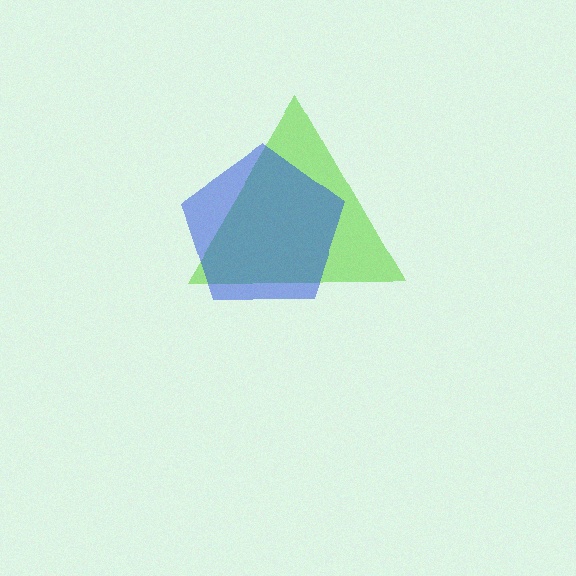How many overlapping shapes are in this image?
There are 2 overlapping shapes in the image.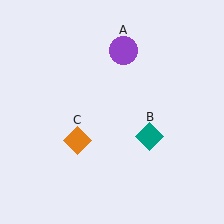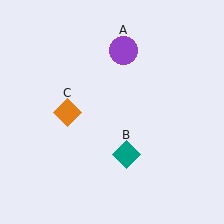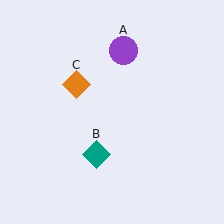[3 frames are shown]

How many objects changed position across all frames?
2 objects changed position: teal diamond (object B), orange diamond (object C).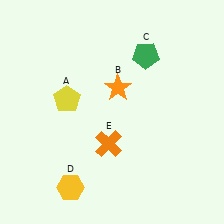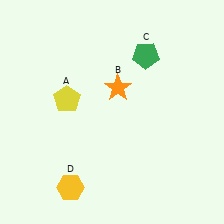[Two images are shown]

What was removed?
The orange cross (E) was removed in Image 2.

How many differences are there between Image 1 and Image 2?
There is 1 difference between the two images.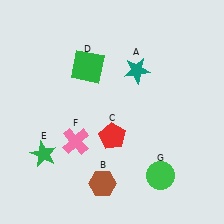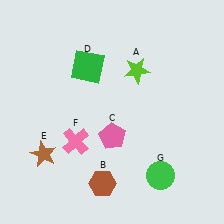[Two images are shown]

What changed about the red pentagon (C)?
In Image 1, C is red. In Image 2, it changed to pink.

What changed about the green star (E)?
In Image 1, E is green. In Image 2, it changed to brown.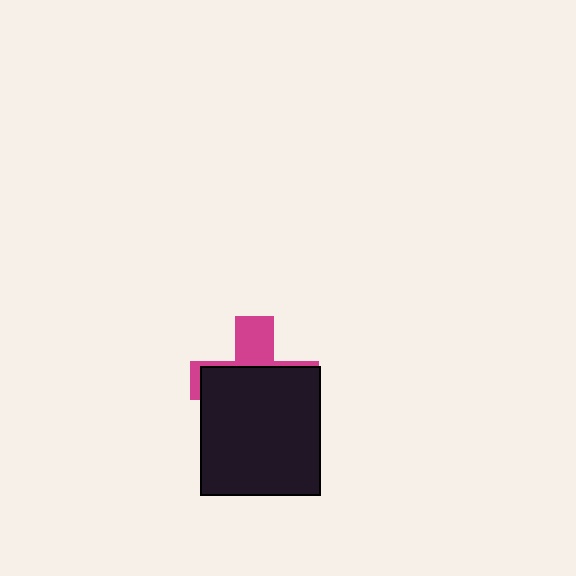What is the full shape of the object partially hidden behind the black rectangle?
The partially hidden object is a magenta cross.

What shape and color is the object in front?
The object in front is a black rectangle.